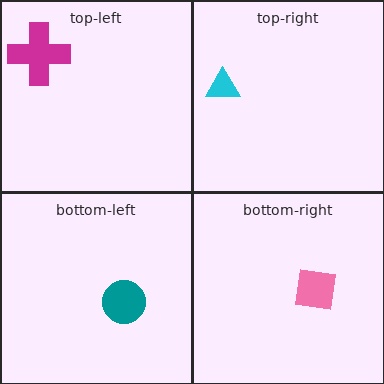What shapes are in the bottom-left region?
The teal circle.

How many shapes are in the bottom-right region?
1.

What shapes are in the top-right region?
The cyan triangle.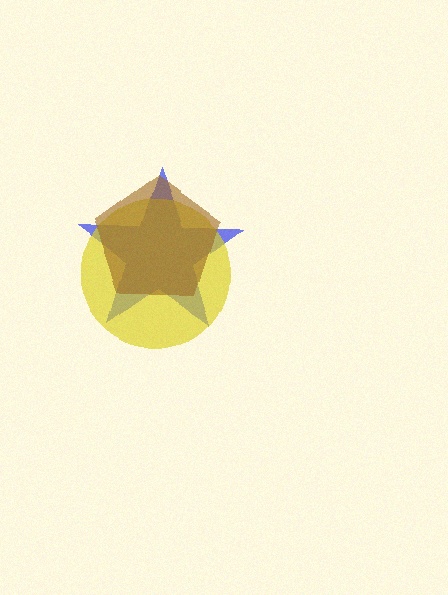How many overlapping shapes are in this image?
There are 3 overlapping shapes in the image.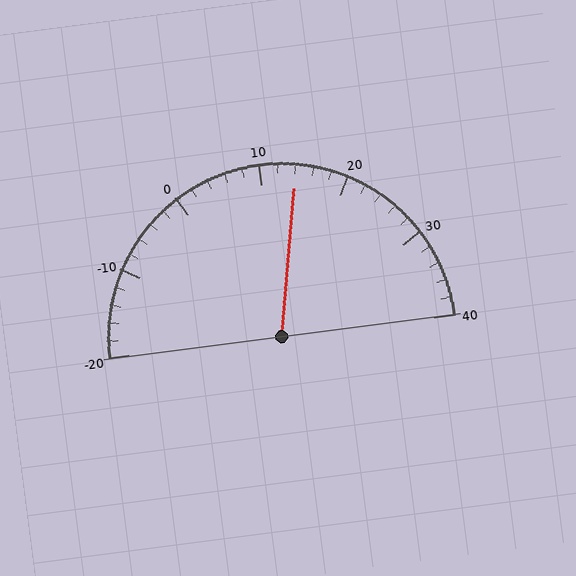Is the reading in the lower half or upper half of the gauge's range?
The reading is in the upper half of the range (-20 to 40).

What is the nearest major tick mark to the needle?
The nearest major tick mark is 10.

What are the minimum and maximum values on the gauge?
The gauge ranges from -20 to 40.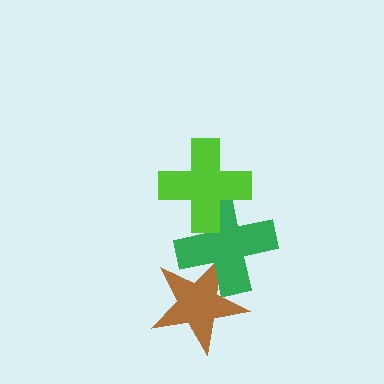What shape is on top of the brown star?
The green cross is on top of the brown star.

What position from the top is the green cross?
The green cross is 2nd from the top.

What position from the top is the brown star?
The brown star is 3rd from the top.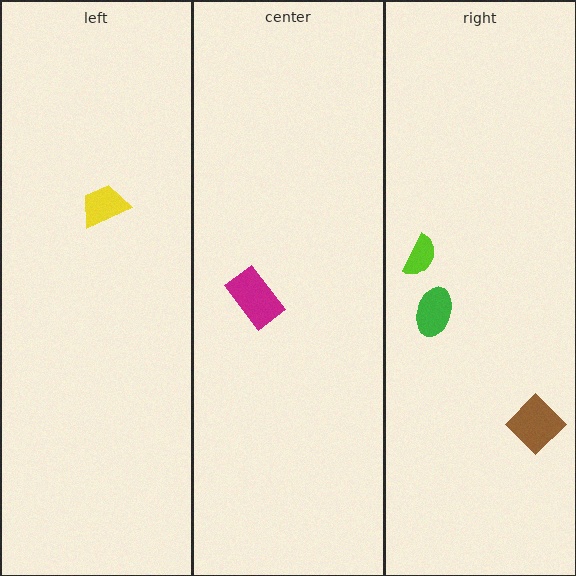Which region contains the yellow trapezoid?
The left region.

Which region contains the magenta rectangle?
The center region.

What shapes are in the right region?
The green ellipse, the brown diamond, the lime semicircle.